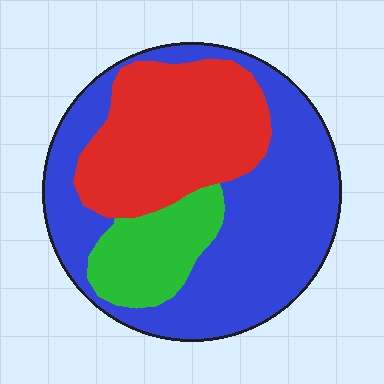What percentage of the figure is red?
Red covers 32% of the figure.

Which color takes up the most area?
Blue, at roughly 55%.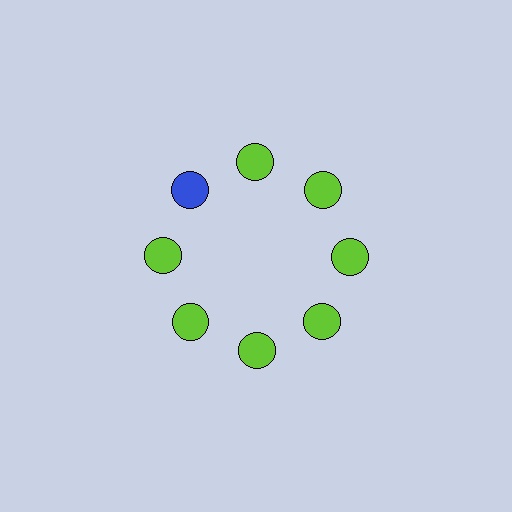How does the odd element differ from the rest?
It has a different color: blue instead of lime.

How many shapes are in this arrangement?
There are 8 shapes arranged in a ring pattern.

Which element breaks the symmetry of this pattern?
The blue circle at roughly the 10 o'clock position breaks the symmetry. All other shapes are lime circles.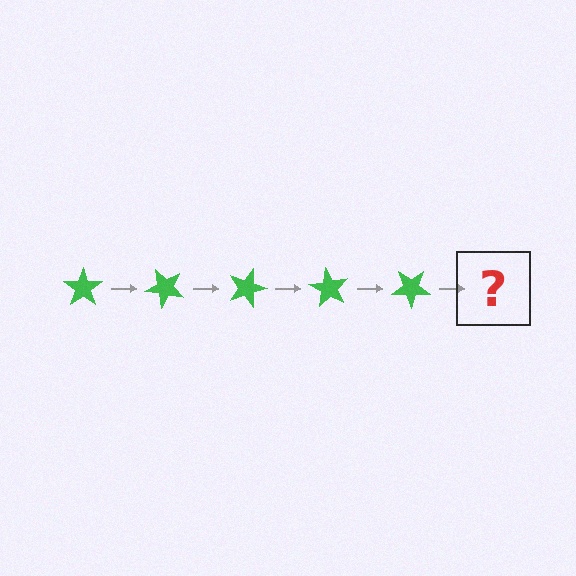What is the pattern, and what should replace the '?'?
The pattern is that the star rotates 45 degrees each step. The '?' should be a green star rotated 225 degrees.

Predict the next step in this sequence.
The next step is a green star rotated 225 degrees.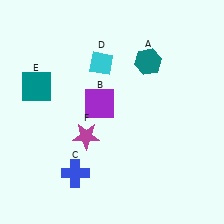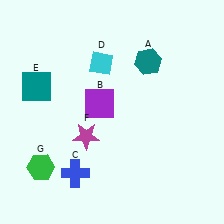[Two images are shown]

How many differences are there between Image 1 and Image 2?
There is 1 difference between the two images.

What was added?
A green hexagon (G) was added in Image 2.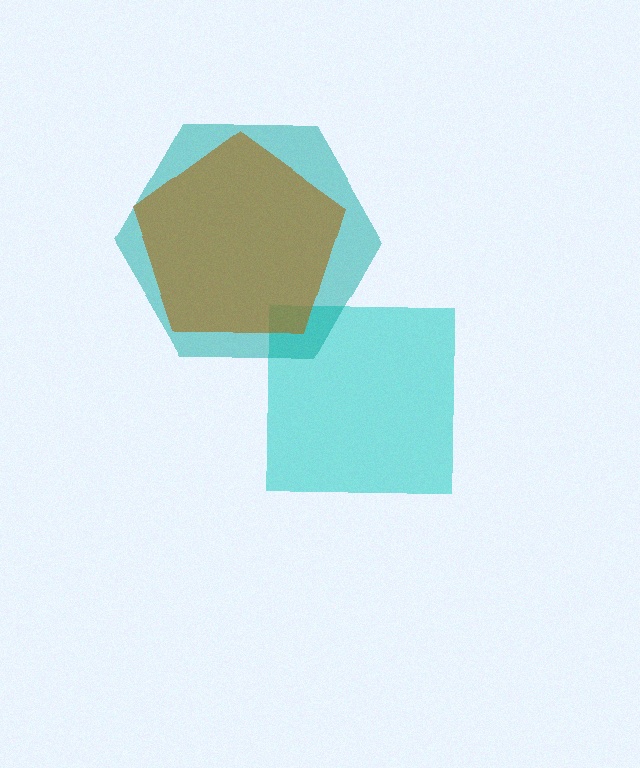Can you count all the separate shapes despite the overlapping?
Yes, there are 3 separate shapes.